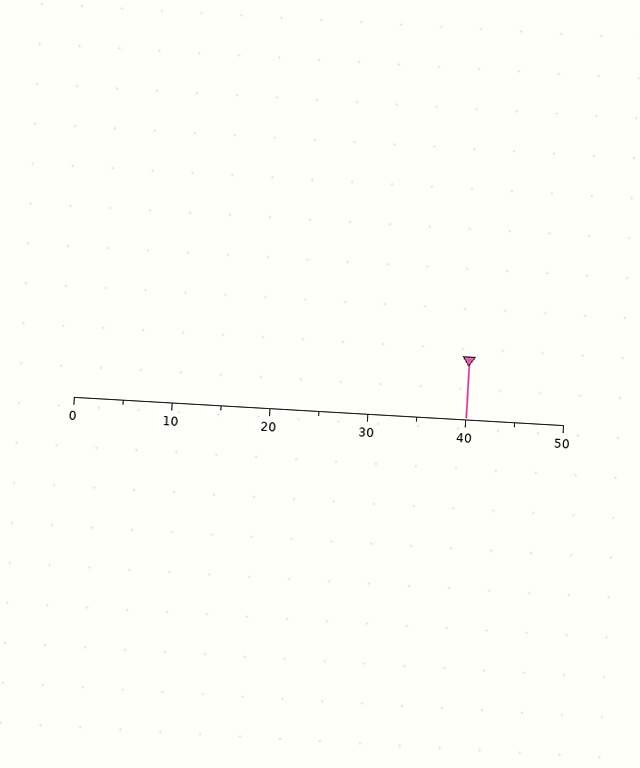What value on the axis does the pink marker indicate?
The marker indicates approximately 40.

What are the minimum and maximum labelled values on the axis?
The axis runs from 0 to 50.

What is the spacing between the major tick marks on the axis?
The major ticks are spaced 10 apart.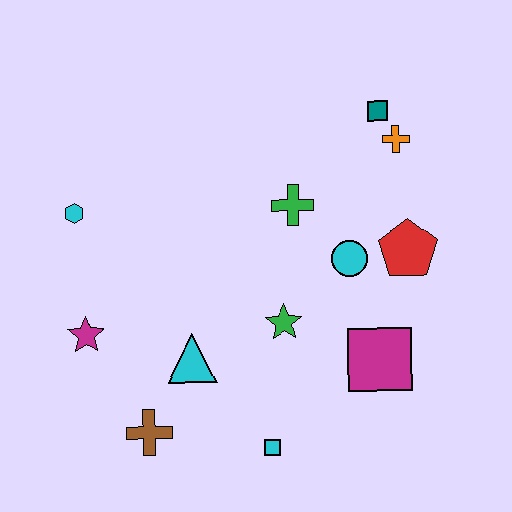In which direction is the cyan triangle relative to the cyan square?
The cyan triangle is above the cyan square.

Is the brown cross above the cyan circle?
No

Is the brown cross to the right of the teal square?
No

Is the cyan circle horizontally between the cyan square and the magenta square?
Yes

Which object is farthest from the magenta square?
The cyan hexagon is farthest from the magenta square.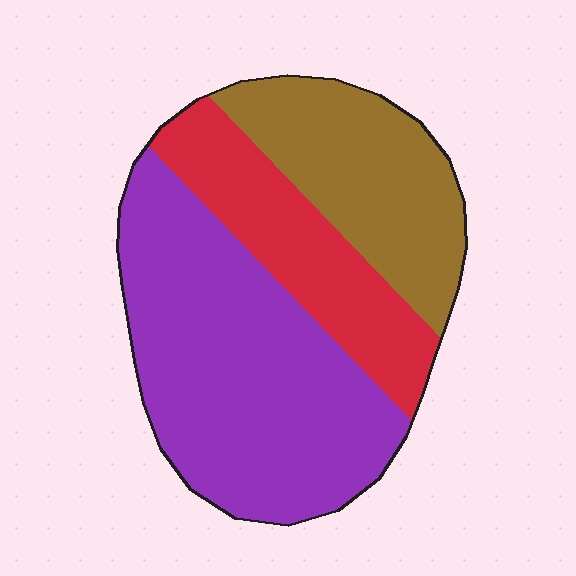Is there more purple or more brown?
Purple.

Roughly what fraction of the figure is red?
Red covers around 25% of the figure.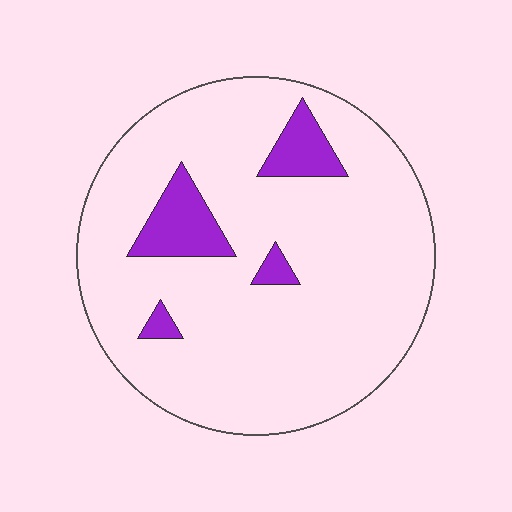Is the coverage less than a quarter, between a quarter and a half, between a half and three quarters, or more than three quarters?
Less than a quarter.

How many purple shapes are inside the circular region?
4.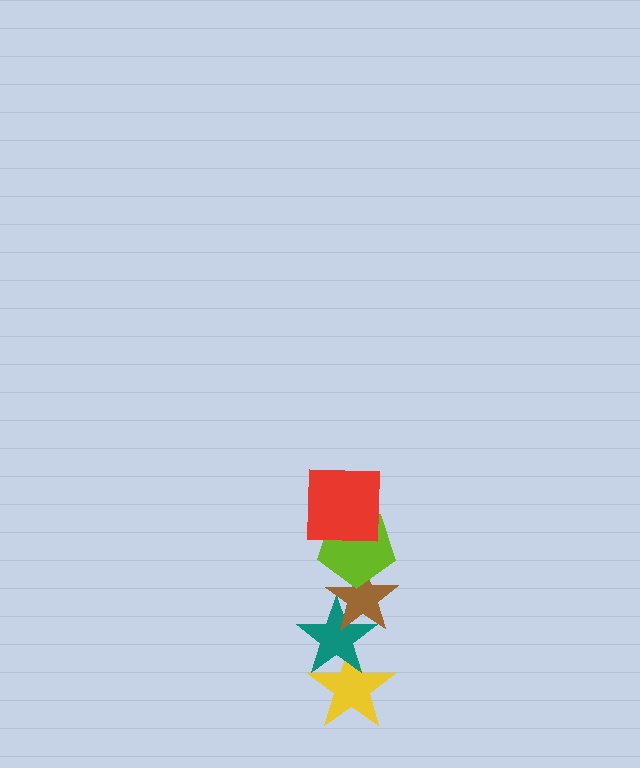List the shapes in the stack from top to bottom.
From top to bottom: the red square, the lime pentagon, the brown star, the teal star, the yellow star.